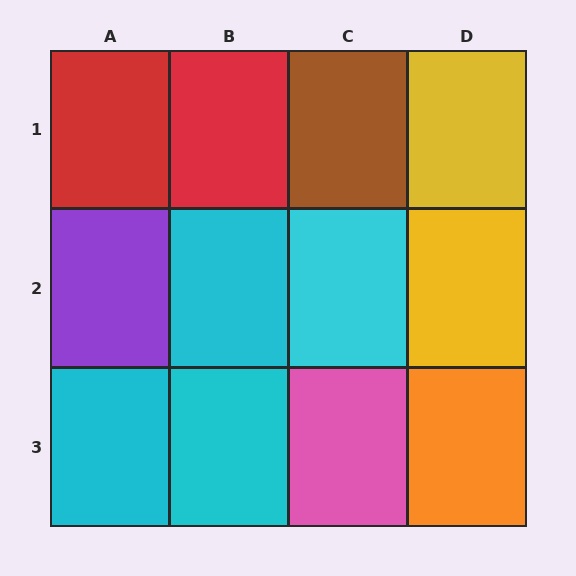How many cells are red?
2 cells are red.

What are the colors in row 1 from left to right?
Red, red, brown, yellow.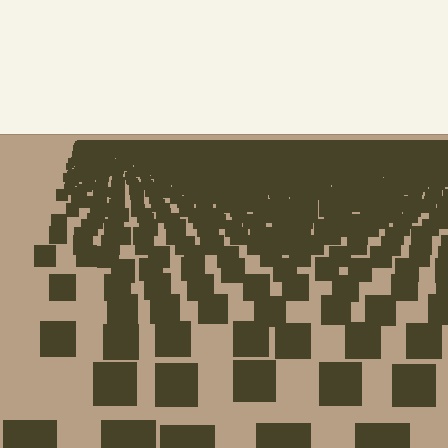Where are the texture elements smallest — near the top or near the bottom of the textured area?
Near the top.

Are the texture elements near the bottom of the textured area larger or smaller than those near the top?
Larger. Near the bottom, elements are closer to the viewer and appear at a bigger on-screen size.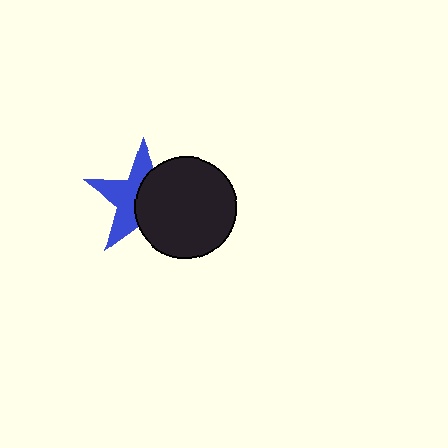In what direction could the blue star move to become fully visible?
The blue star could move left. That would shift it out from behind the black circle entirely.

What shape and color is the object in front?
The object in front is a black circle.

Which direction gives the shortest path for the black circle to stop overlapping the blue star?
Moving right gives the shortest separation.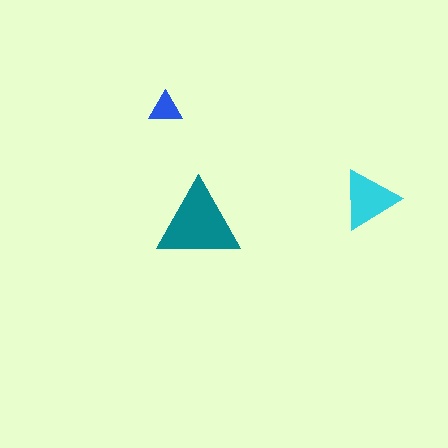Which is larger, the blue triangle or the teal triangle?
The teal one.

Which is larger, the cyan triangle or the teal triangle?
The teal one.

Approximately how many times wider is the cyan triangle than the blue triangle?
About 2 times wider.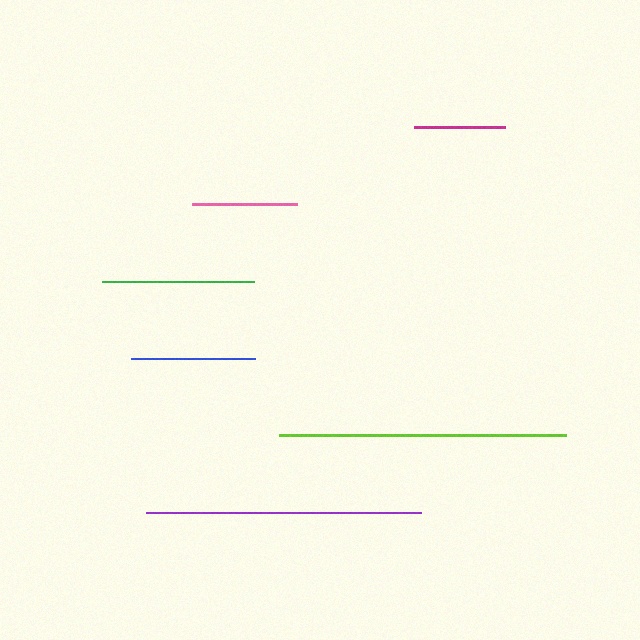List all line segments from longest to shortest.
From longest to shortest: lime, purple, green, blue, pink, magenta.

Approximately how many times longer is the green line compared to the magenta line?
The green line is approximately 1.7 times the length of the magenta line.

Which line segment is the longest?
The lime line is the longest at approximately 287 pixels.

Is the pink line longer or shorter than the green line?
The green line is longer than the pink line.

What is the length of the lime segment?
The lime segment is approximately 287 pixels long.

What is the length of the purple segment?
The purple segment is approximately 275 pixels long.